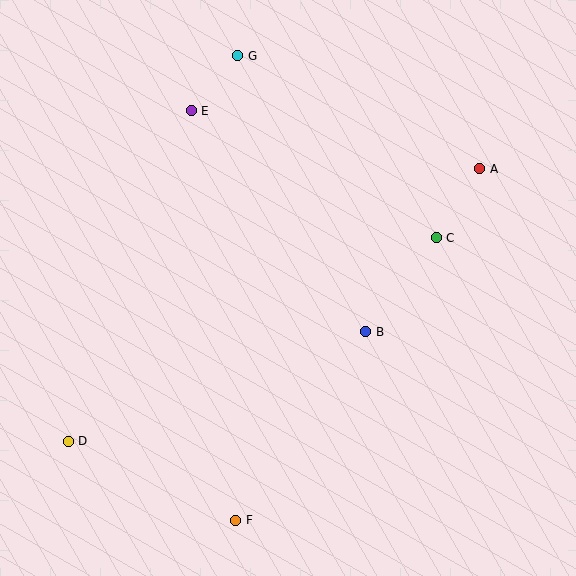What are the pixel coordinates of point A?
Point A is at (480, 169).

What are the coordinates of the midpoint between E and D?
The midpoint between E and D is at (130, 276).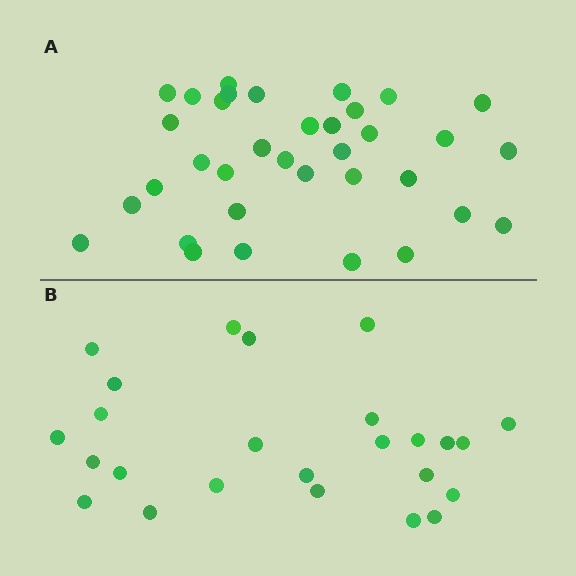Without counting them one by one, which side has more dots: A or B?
Region A (the top region) has more dots.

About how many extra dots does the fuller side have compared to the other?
Region A has roughly 10 or so more dots than region B.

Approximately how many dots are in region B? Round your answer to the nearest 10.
About 20 dots. (The exact count is 25, which rounds to 20.)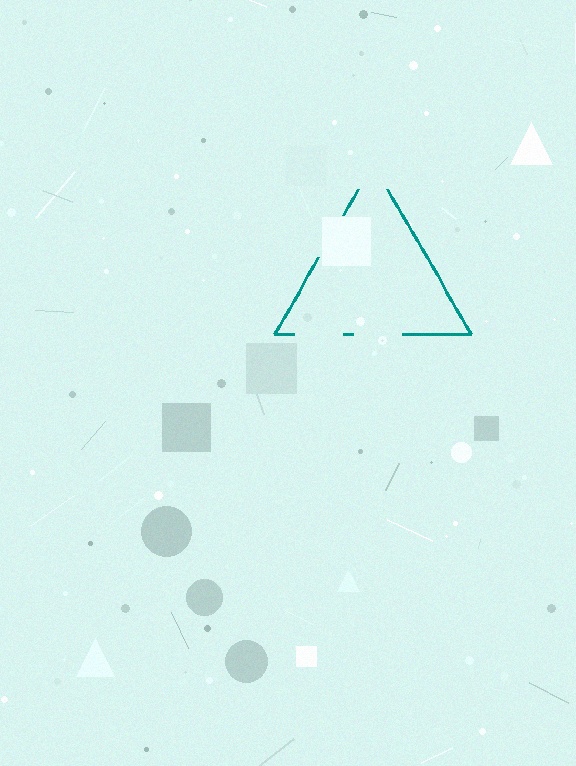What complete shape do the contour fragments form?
The contour fragments form a triangle.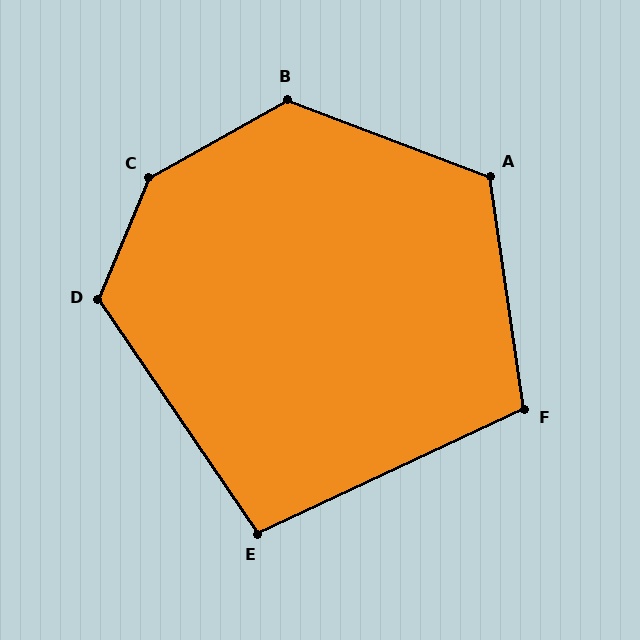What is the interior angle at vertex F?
Approximately 107 degrees (obtuse).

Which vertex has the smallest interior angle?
E, at approximately 99 degrees.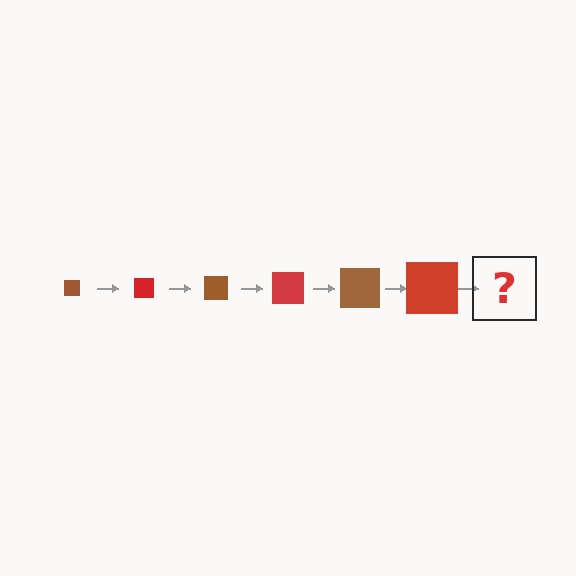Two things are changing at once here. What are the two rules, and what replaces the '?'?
The two rules are that the square grows larger each step and the color cycles through brown and red. The '?' should be a brown square, larger than the previous one.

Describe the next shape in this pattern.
It should be a brown square, larger than the previous one.